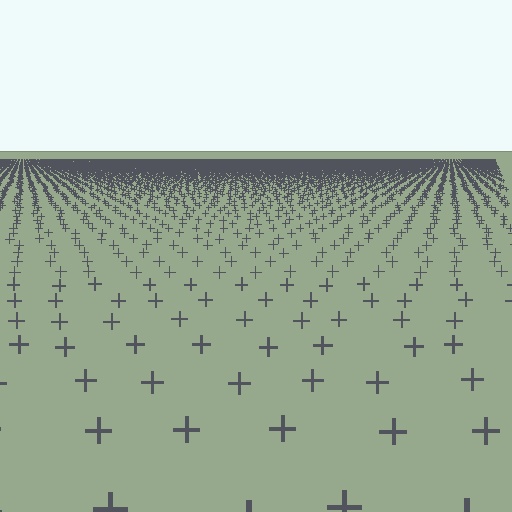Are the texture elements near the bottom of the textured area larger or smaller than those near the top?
Larger. Near the bottom, elements are closer to the viewer and appear at a bigger on-screen size.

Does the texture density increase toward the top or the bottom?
Density increases toward the top.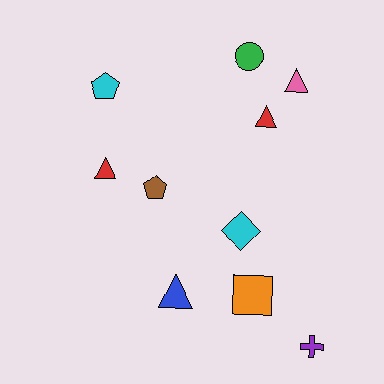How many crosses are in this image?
There is 1 cross.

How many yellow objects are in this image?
There are no yellow objects.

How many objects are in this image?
There are 10 objects.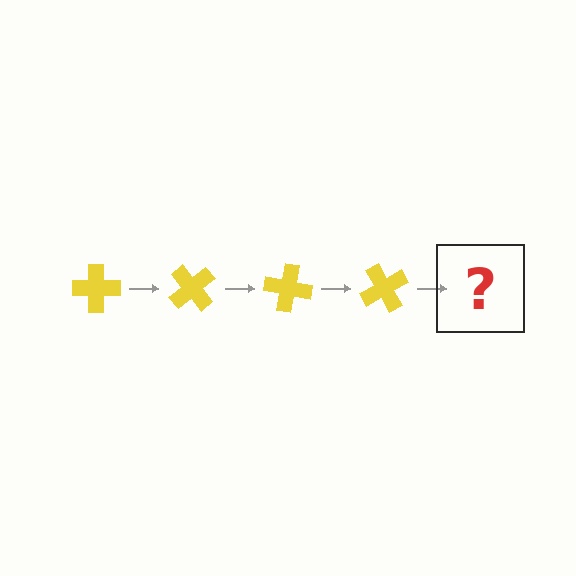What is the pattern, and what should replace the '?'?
The pattern is that the cross rotates 50 degrees each step. The '?' should be a yellow cross rotated 200 degrees.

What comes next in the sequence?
The next element should be a yellow cross rotated 200 degrees.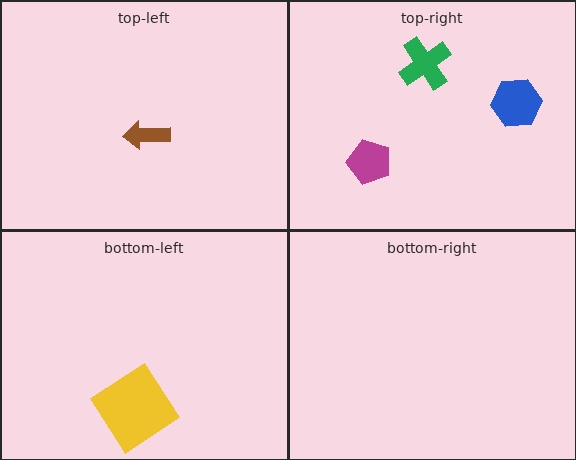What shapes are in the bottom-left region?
The yellow diamond.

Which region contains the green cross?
The top-right region.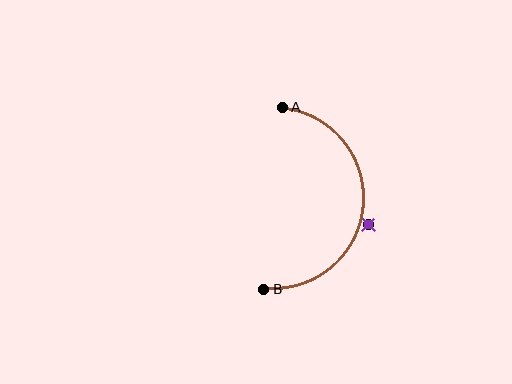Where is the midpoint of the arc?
The arc midpoint is the point on the curve farthest from the straight line joining A and B. It sits to the right of that line.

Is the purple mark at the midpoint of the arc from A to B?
No — the purple mark does not lie on the arc at all. It sits slightly outside the curve.